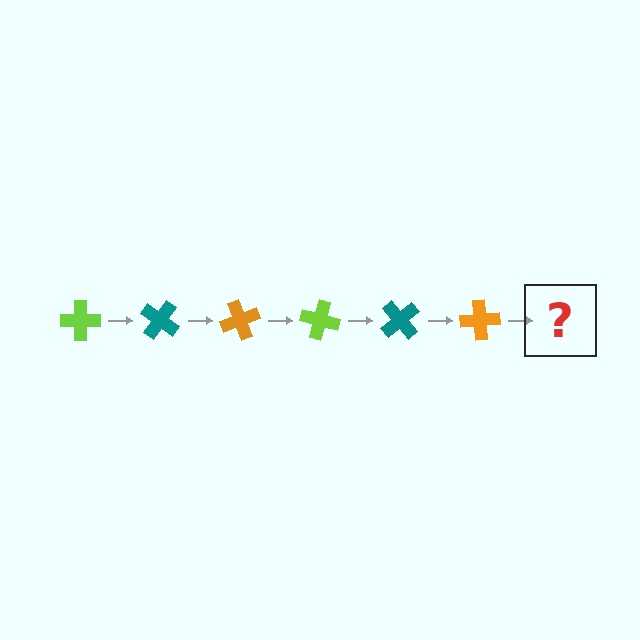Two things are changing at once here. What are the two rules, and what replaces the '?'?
The two rules are that it rotates 35 degrees each step and the color cycles through lime, teal, and orange. The '?' should be a lime cross, rotated 210 degrees from the start.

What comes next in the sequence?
The next element should be a lime cross, rotated 210 degrees from the start.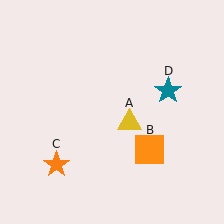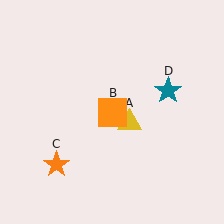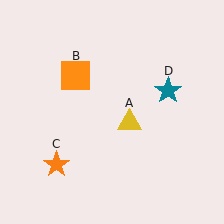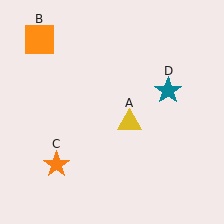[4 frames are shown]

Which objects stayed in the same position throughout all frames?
Yellow triangle (object A) and orange star (object C) and teal star (object D) remained stationary.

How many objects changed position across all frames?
1 object changed position: orange square (object B).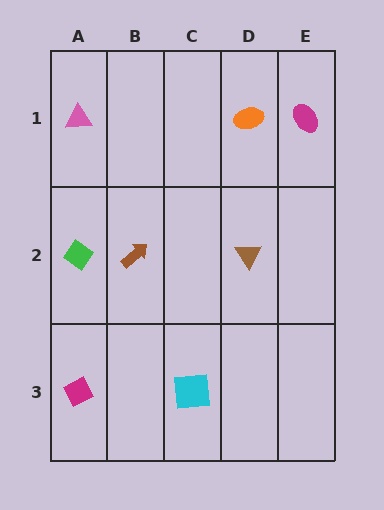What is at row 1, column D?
An orange ellipse.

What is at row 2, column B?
A brown arrow.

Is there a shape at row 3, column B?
No, that cell is empty.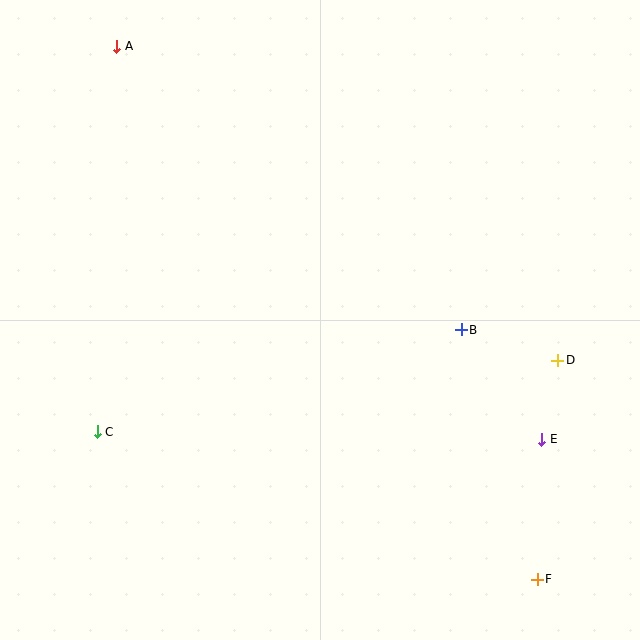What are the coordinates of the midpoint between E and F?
The midpoint between E and F is at (540, 509).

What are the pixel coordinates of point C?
Point C is at (97, 432).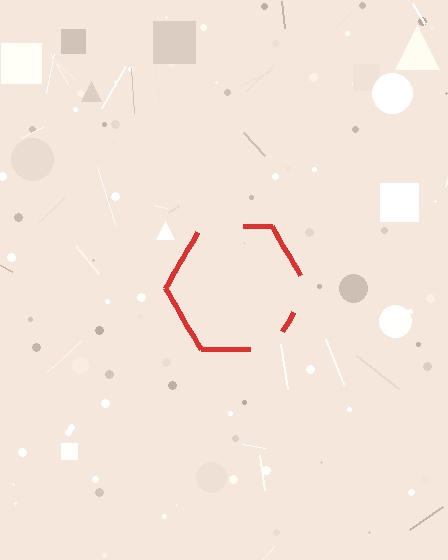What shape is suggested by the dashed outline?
The dashed outline suggests a hexagon.